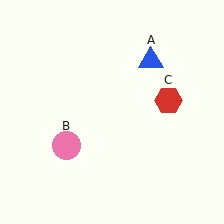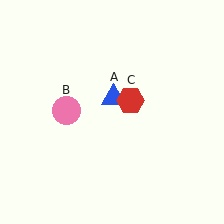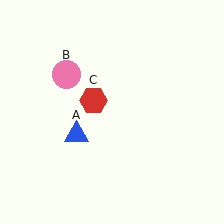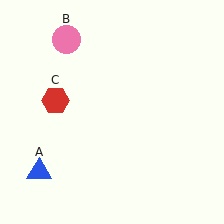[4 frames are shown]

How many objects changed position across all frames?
3 objects changed position: blue triangle (object A), pink circle (object B), red hexagon (object C).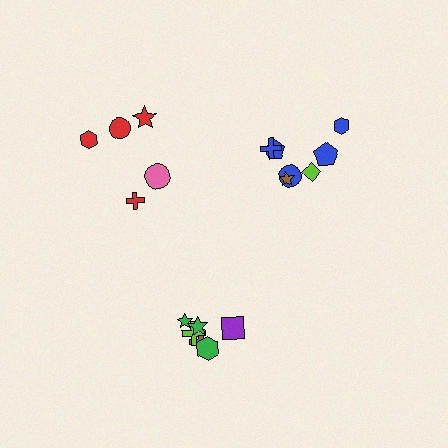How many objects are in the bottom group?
There are 6 objects.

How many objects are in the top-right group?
There are 7 objects.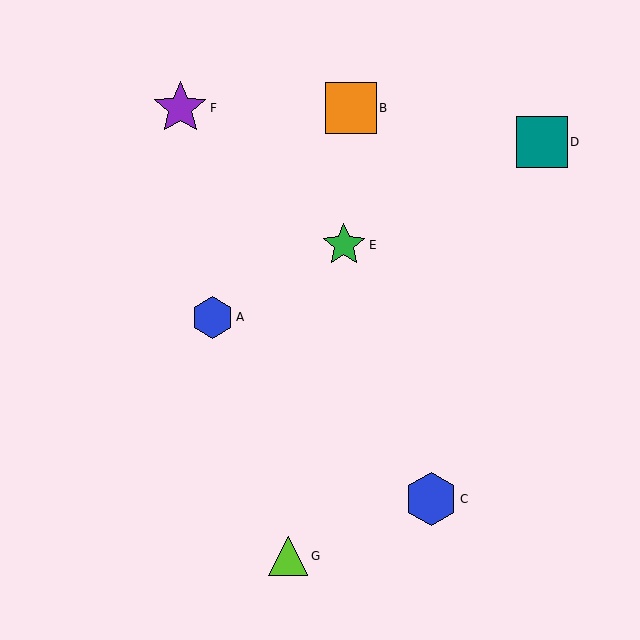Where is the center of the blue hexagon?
The center of the blue hexagon is at (431, 499).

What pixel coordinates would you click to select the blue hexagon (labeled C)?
Click at (431, 499) to select the blue hexagon C.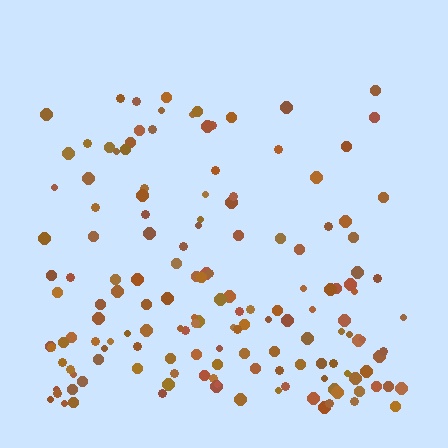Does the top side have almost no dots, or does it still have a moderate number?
Still a moderate number, just noticeably fewer than the bottom.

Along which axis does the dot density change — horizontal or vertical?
Vertical.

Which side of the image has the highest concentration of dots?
The bottom.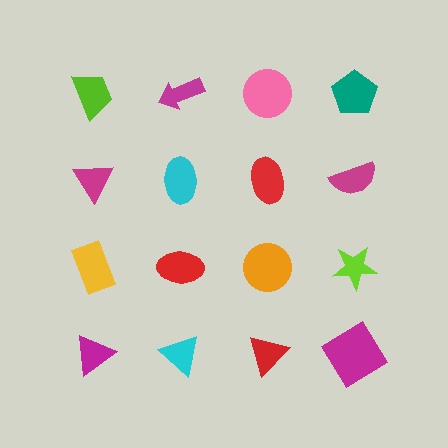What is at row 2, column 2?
A cyan ellipse.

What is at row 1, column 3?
A pink circle.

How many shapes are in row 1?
4 shapes.